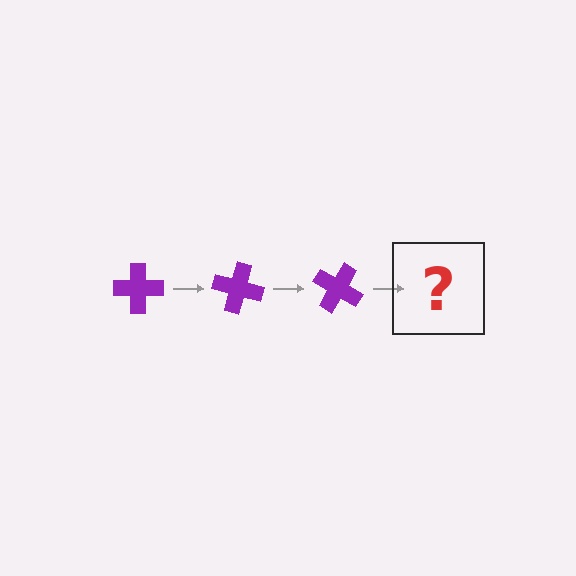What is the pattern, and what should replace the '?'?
The pattern is that the cross rotates 15 degrees each step. The '?' should be a purple cross rotated 45 degrees.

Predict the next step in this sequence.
The next step is a purple cross rotated 45 degrees.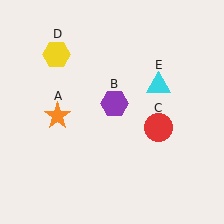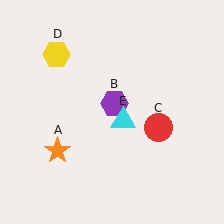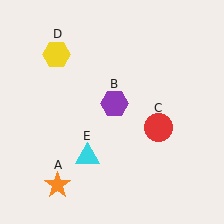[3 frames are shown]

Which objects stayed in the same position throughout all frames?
Purple hexagon (object B) and red circle (object C) and yellow hexagon (object D) remained stationary.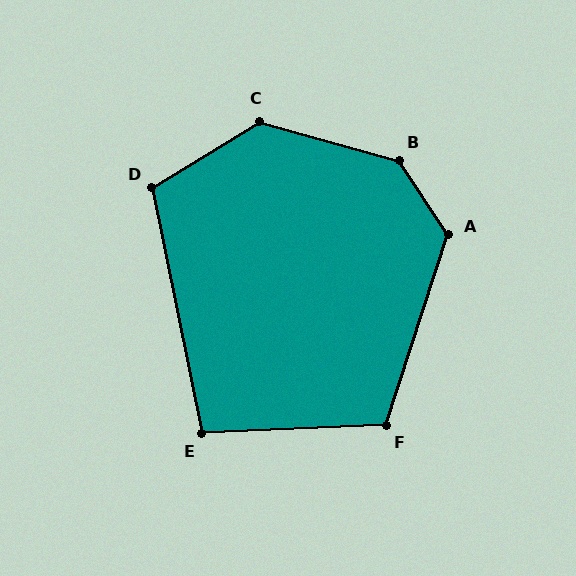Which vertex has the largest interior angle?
B, at approximately 139 degrees.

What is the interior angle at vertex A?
Approximately 128 degrees (obtuse).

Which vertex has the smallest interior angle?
E, at approximately 99 degrees.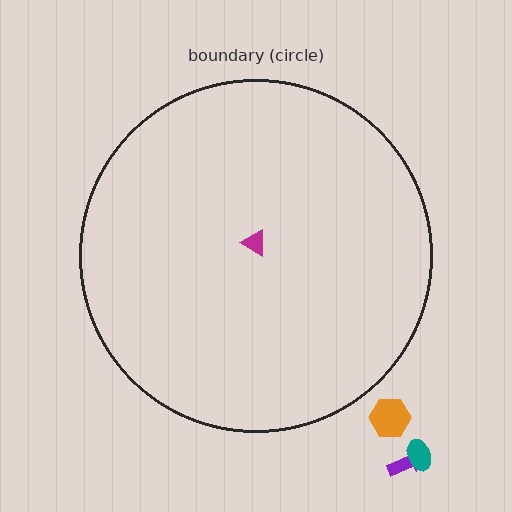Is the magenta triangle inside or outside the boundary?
Inside.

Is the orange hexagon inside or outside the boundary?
Outside.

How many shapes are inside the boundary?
1 inside, 3 outside.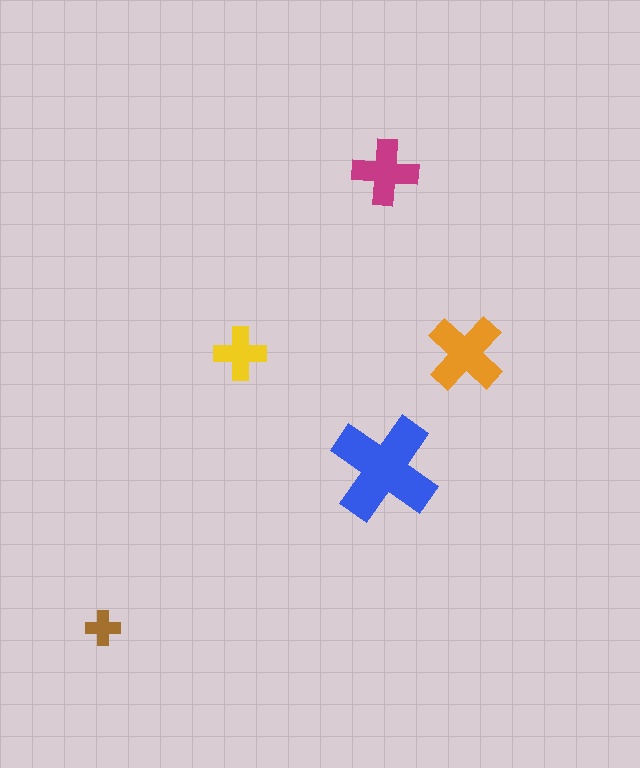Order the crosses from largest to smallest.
the blue one, the orange one, the magenta one, the yellow one, the brown one.